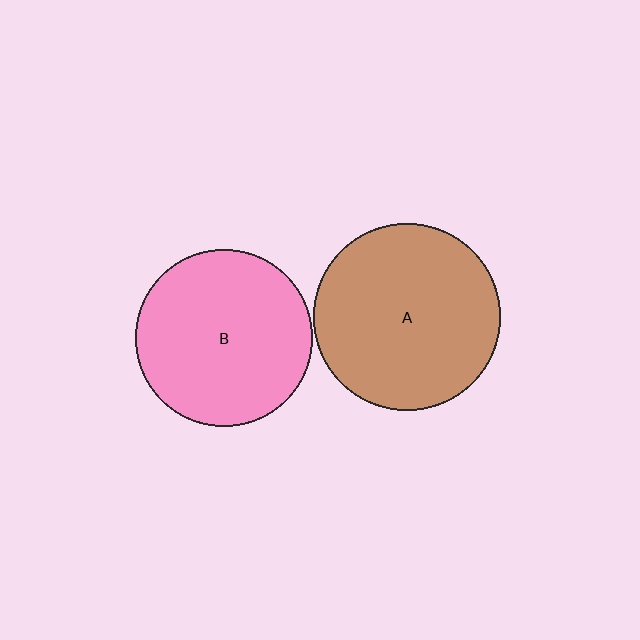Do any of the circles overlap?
No, none of the circles overlap.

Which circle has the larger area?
Circle A (brown).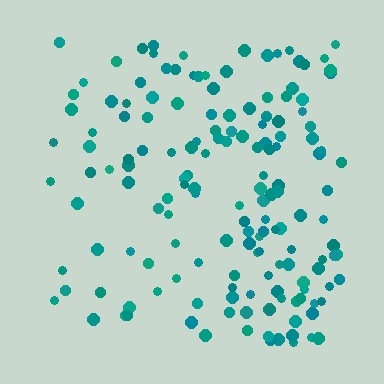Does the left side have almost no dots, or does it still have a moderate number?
Still a moderate number, just noticeably fewer than the right.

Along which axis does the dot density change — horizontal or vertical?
Horizontal.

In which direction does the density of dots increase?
From left to right, with the right side densest.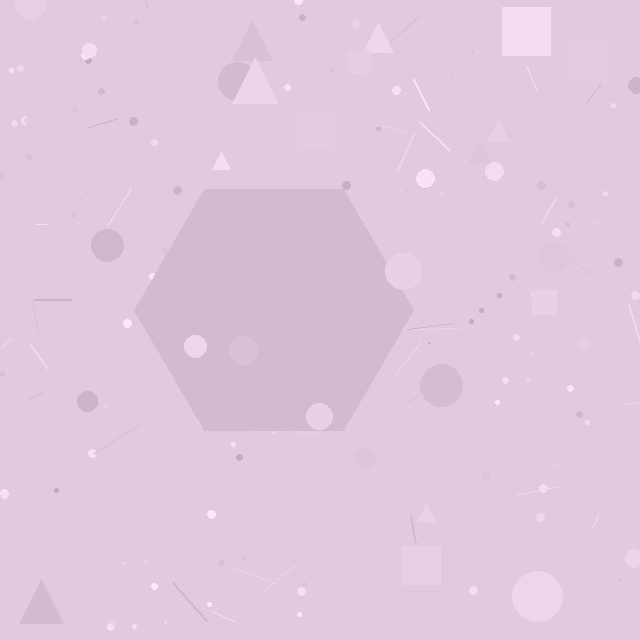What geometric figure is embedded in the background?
A hexagon is embedded in the background.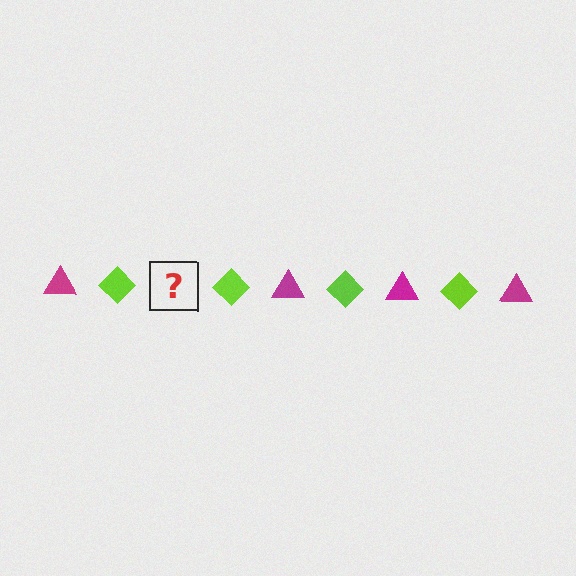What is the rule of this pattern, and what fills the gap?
The rule is that the pattern alternates between magenta triangle and lime diamond. The gap should be filled with a magenta triangle.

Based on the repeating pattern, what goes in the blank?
The blank should be a magenta triangle.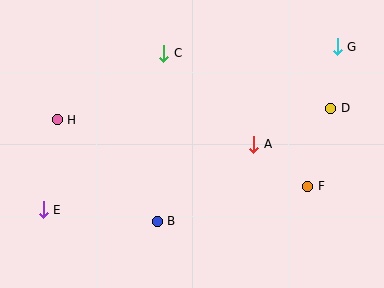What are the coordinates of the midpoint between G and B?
The midpoint between G and B is at (247, 134).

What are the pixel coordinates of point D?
Point D is at (331, 108).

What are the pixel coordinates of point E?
Point E is at (43, 210).